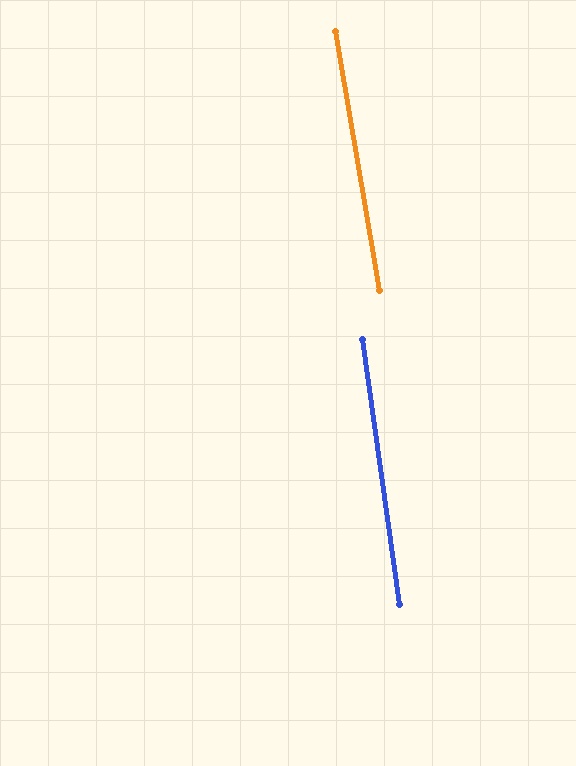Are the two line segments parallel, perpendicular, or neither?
Parallel — their directions differ by only 1.8°.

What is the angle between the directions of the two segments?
Approximately 2 degrees.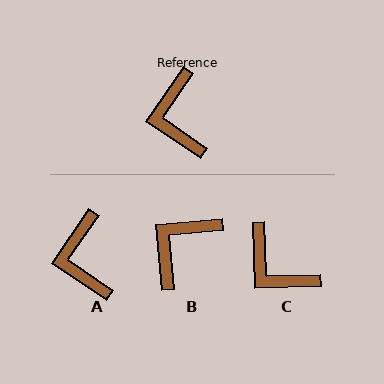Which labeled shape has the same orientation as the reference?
A.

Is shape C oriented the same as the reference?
No, it is off by about 36 degrees.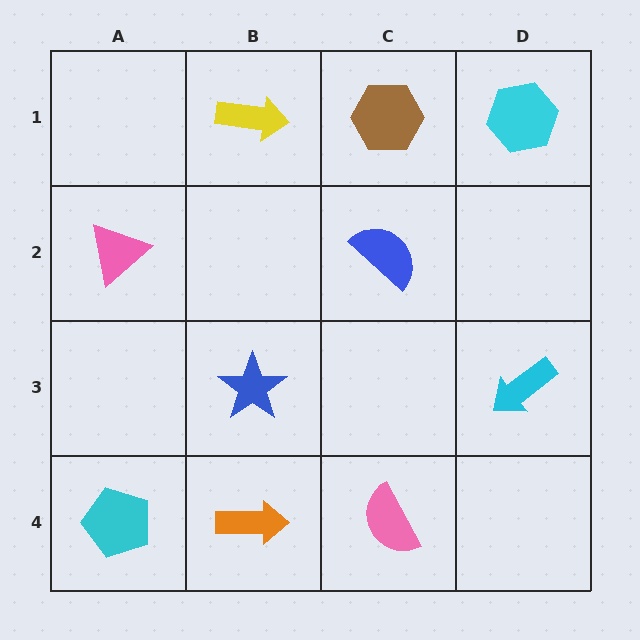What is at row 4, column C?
A pink semicircle.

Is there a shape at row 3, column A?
No, that cell is empty.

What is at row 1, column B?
A yellow arrow.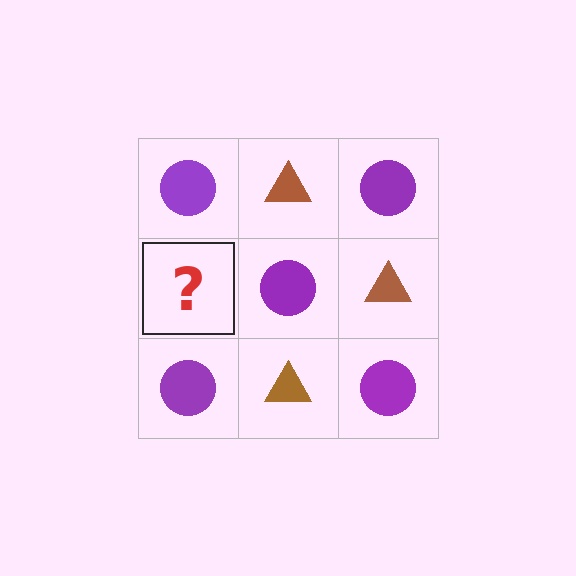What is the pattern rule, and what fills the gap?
The rule is that it alternates purple circle and brown triangle in a checkerboard pattern. The gap should be filled with a brown triangle.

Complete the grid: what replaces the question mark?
The question mark should be replaced with a brown triangle.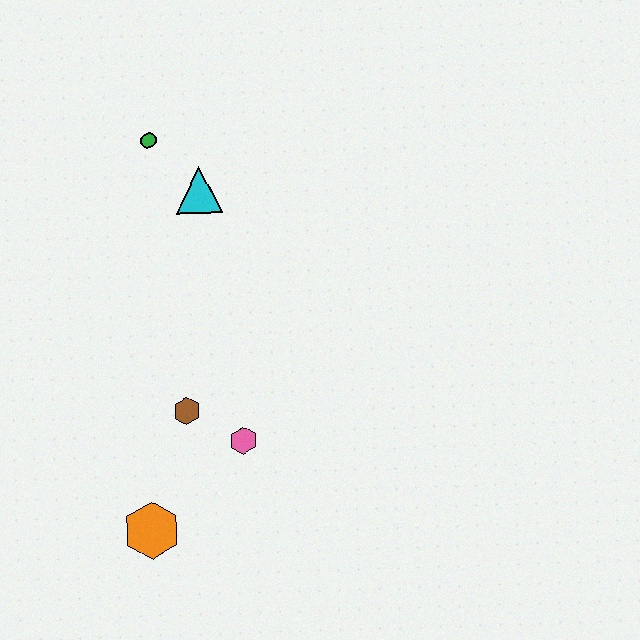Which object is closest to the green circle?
The cyan triangle is closest to the green circle.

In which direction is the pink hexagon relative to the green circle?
The pink hexagon is below the green circle.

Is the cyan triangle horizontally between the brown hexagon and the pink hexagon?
Yes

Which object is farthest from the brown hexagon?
The green circle is farthest from the brown hexagon.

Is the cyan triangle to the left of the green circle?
No